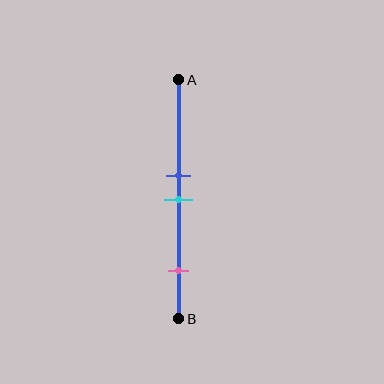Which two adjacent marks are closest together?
The blue and cyan marks are the closest adjacent pair.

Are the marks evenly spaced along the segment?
No, the marks are not evenly spaced.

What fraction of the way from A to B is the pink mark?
The pink mark is approximately 80% (0.8) of the way from A to B.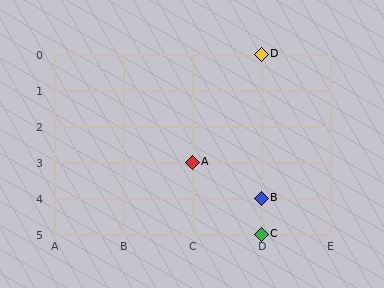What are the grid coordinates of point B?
Point B is at grid coordinates (D, 4).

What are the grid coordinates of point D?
Point D is at grid coordinates (D, 0).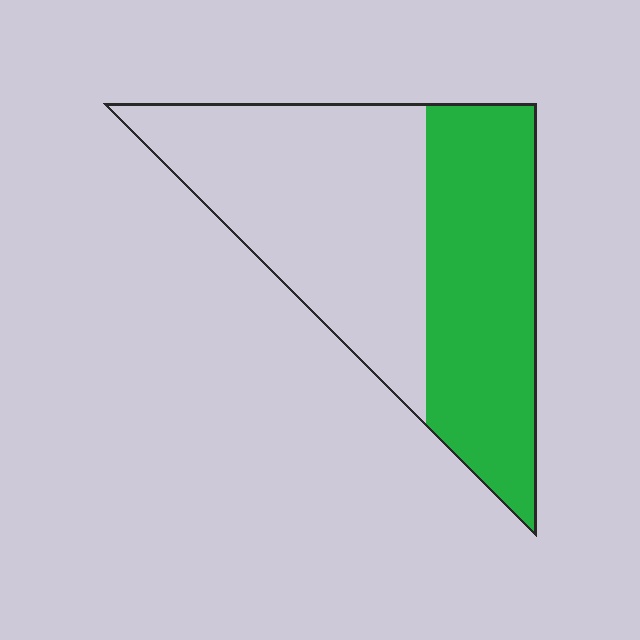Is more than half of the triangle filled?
No.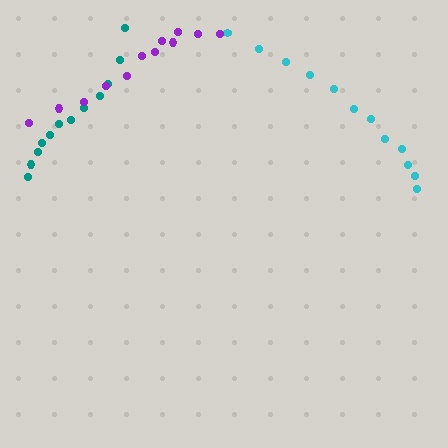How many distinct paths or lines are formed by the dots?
There are 3 distinct paths.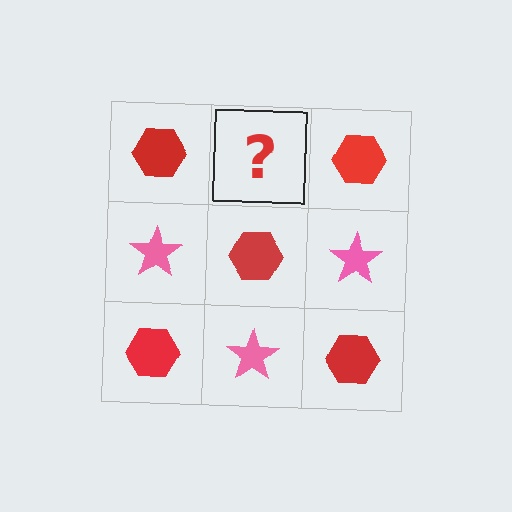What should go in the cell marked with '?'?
The missing cell should contain a pink star.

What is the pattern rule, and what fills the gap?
The rule is that it alternates red hexagon and pink star in a checkerboard pattern. The gap should be filled with a pink star.